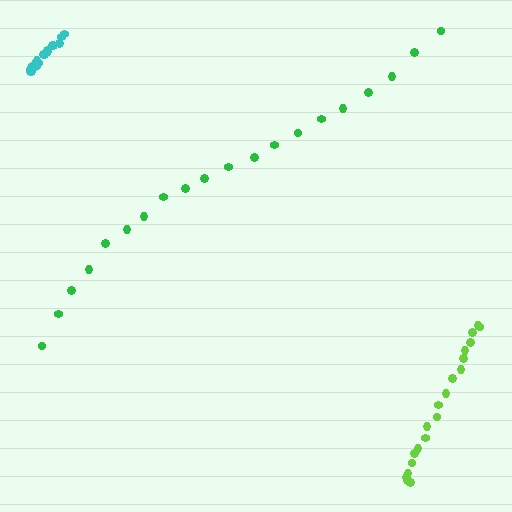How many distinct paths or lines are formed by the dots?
There are 3 distinct paths.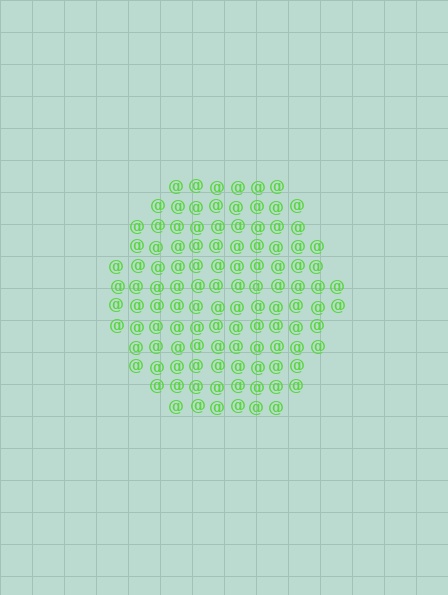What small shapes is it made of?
It is made of small at signs.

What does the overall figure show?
The overall figure shows a hexagon.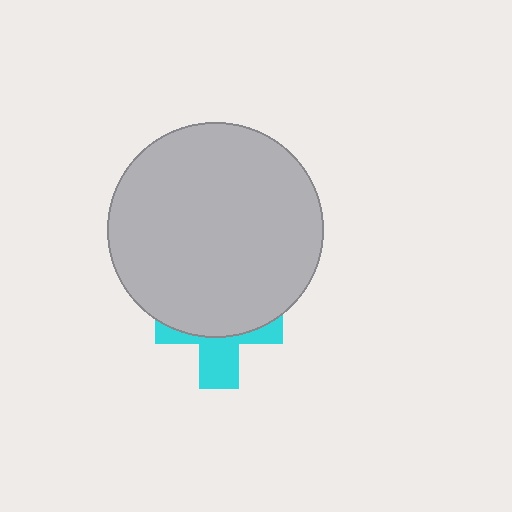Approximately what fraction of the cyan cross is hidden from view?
Roughly 60% of the cyan cross is hidden behind the light gray circle.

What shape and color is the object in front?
The object in front is a light gray circle.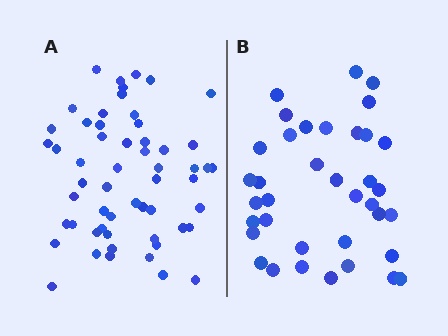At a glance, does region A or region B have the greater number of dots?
Region A (the left region) has more dots.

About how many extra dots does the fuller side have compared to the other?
Region A has approximately 20 more dots than region B.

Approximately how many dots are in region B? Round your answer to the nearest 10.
About 40 dots. (The exact count is 37, which rounds to 40.)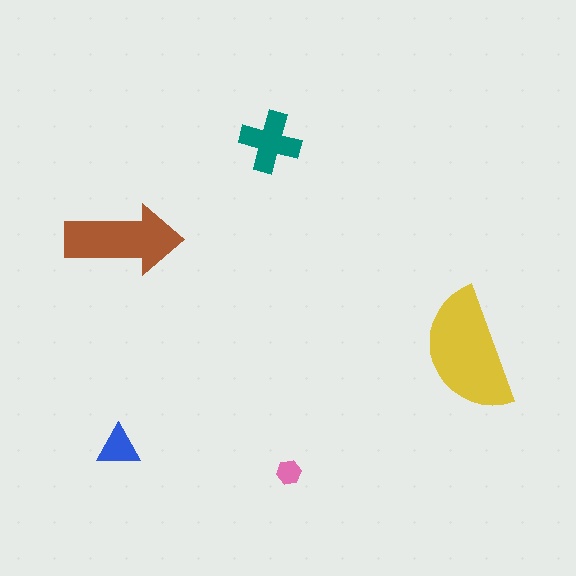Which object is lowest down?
The pink hexagon is bottommost.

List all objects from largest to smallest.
The yellow semicircle, the brown arrow, the teal cross, the blue triangle, the pink hexagon.